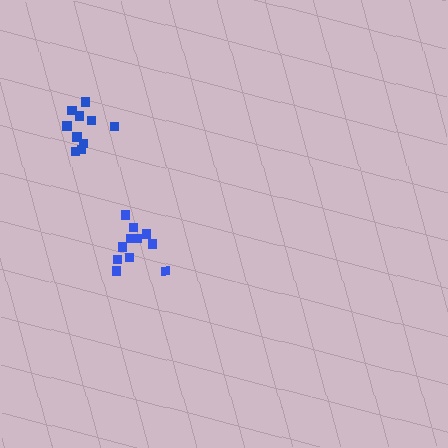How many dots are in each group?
Group 1: 11 dots, Group 2: 11 dots (22 total).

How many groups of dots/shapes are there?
There are 2 groups.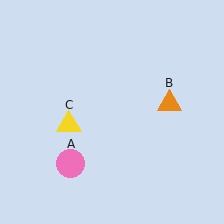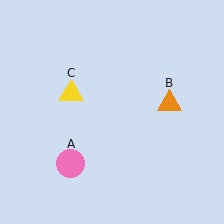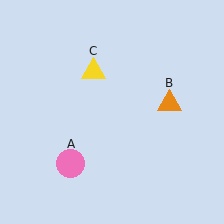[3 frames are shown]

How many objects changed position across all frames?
1 object changed position: yellow triangle (object C).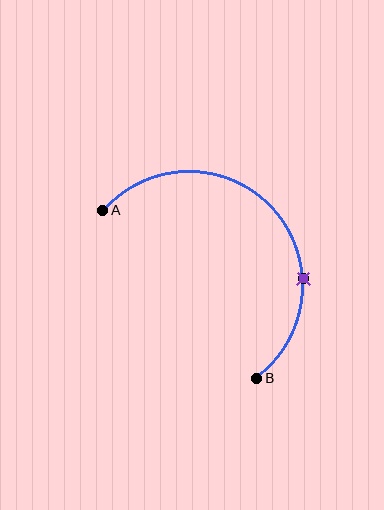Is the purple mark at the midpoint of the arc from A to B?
No. The purple mark lies on the arc but is closer to endpoint B. The arc midpoint would be at the point on the curve equidistant along the arc from both A and B.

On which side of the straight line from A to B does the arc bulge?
The arc bulges above and to the right of the straight line connecting A and B.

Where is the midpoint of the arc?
The arc midpoint is the point on the curve farthest from the straight line joining A and B. It sits above and to the right of that line.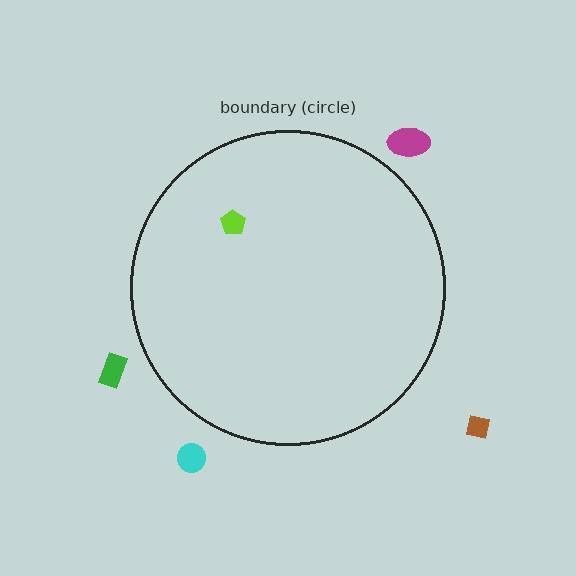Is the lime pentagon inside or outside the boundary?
Inside.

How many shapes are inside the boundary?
1 inside, 4 outside.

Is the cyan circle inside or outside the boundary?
Outside.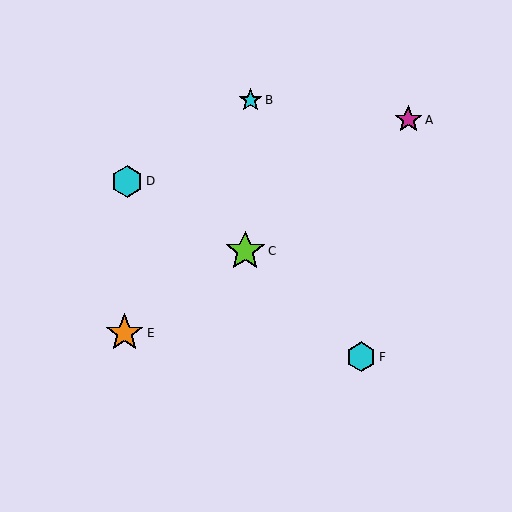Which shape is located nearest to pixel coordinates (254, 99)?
The cyan star (labeled B) at (251, 100) is nearest to that location.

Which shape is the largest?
The lime star (labeled C) is the largest.